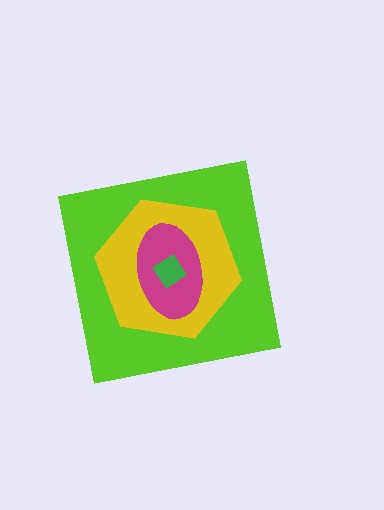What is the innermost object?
The green diamond.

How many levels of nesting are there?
4.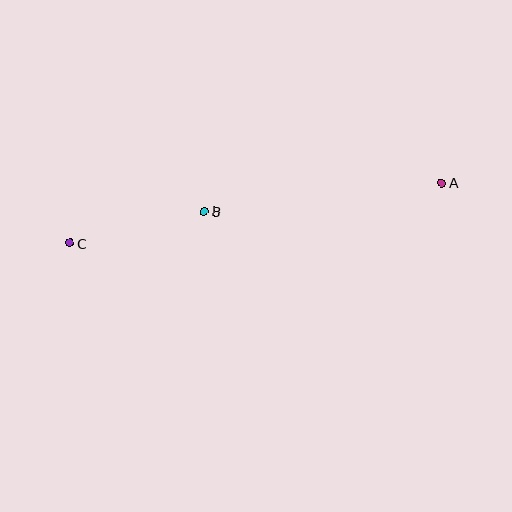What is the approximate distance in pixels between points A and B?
The distance between A and B is approximately 239 pixels.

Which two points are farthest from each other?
Points A and C are farthest from each other.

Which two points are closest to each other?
Points B and C are closest to each other.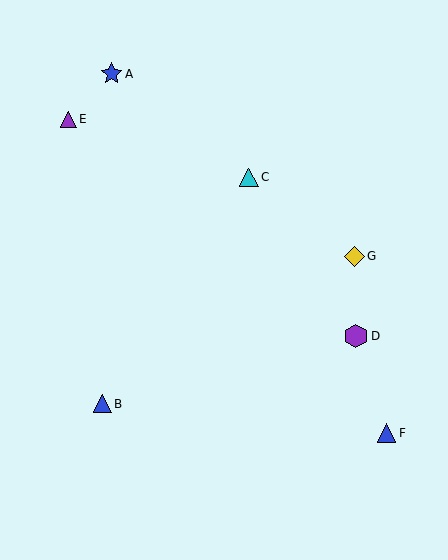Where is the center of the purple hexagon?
The center of the purple hexagon is at (356, 336).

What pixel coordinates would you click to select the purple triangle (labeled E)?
Click at (68, 119) to select the purple triangle E.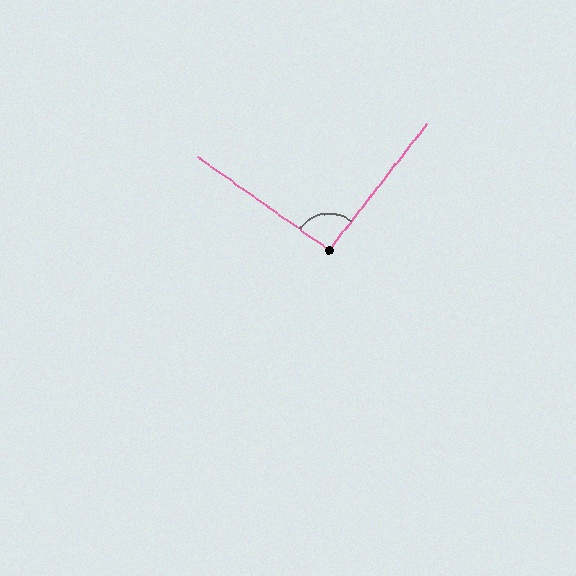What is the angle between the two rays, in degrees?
Approximately 93 degrees.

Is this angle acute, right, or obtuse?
It is approximately a right angle.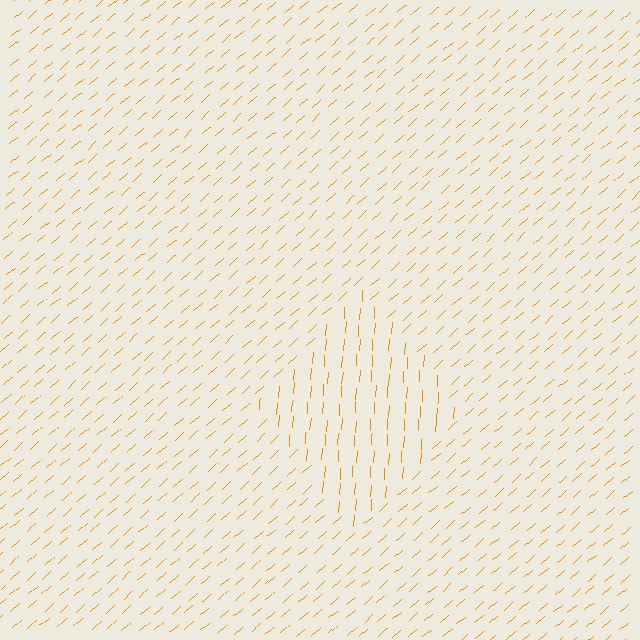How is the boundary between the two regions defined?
The boundary is defined purely by a change in line orientation (approximately 45 degrees difference). All lines are the same color and thickness.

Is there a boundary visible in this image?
Yes, there is a texture boundary formed by a change in line orientation.